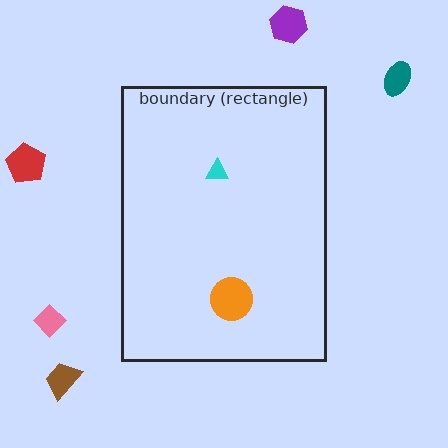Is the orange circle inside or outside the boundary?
Inside.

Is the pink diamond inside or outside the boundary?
Outside.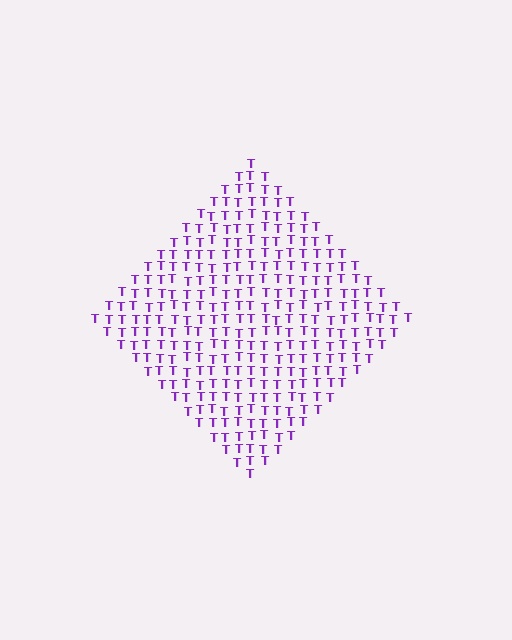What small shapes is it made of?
It is made of small letter T's.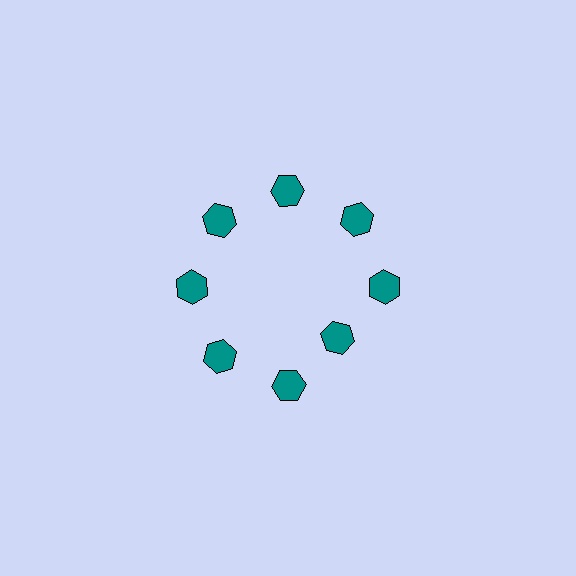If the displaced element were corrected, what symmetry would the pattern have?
It would have 8-fold rotational symmetry — the pattern would map onto itself every 45 degrees.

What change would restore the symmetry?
The symmetry would be restored by moving it outward, back onto the ring so that all 8 hexagons sit at equal angles and equal distance from the center.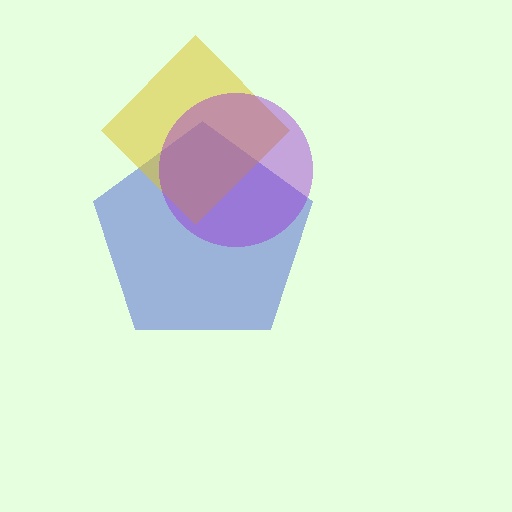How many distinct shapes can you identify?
There are 3 distinct shapes: a blue pentagon, a yellow diamond, a purple circle.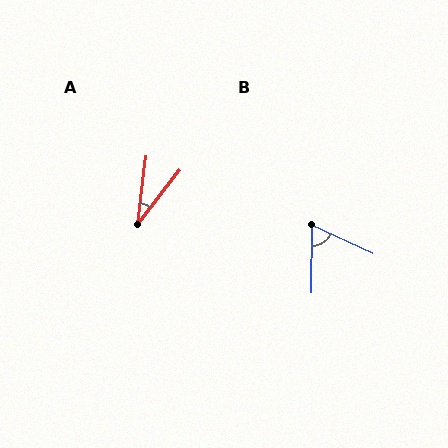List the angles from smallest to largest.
A (31°), B (65°).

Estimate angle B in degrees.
Approximately 65 degrees.